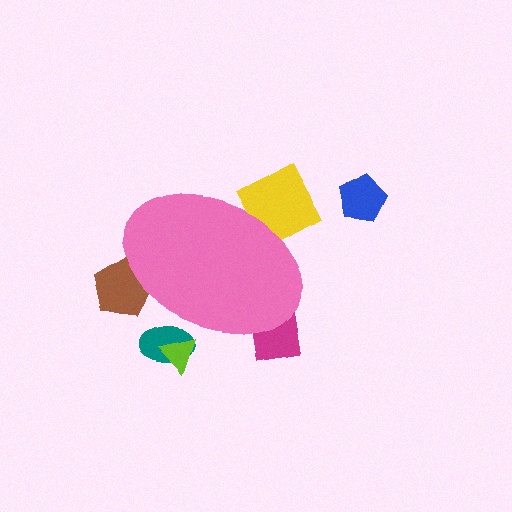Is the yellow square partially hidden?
Yes, the yellow square is partially hidden behind the pink ellipse.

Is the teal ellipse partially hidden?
Yes, the teal ellipse is partially hidden behind the pink ellipse.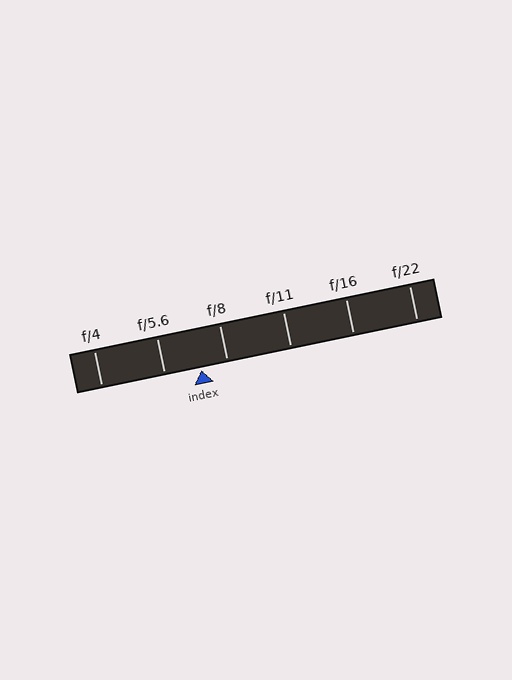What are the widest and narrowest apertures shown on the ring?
The widest aperture shown is f/4 and the narrowest is f/22.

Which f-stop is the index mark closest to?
The index mark is closest to f/8.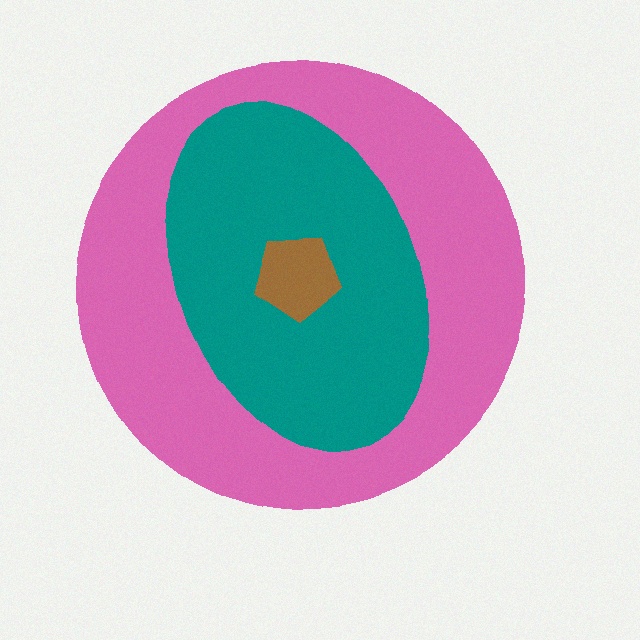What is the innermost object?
The brown pentagon.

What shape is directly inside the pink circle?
The teal ellipse.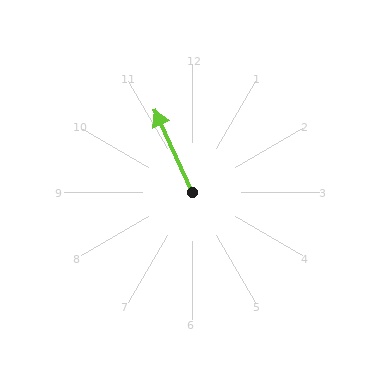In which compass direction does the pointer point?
Northwest.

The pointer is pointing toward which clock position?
Roughly 11 o'clock.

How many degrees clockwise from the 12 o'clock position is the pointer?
Approximately 335 degrees.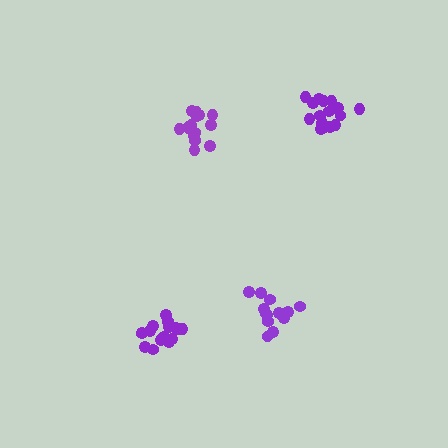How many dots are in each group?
Group 1: 16 dots, Group 2: 16 dots, Group 3: 16 dots, Group 4: 13 dots (61 total).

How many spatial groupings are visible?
There are 4 spatial groupings.